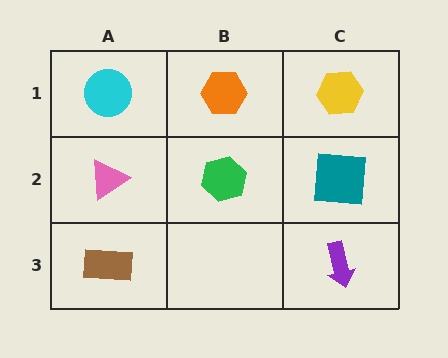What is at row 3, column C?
A purple arrow.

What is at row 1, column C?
A yellow hexagon.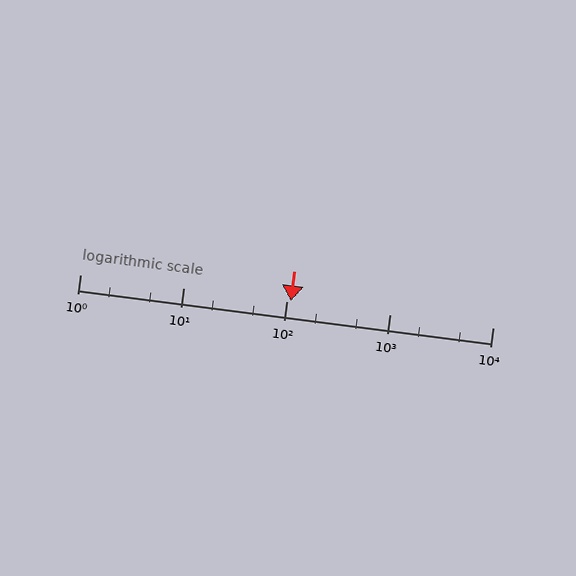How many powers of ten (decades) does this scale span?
The scale spans 4 decades, from 1 to 10000.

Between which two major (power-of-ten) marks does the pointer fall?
The pointer is between 100 and 1000.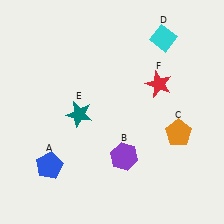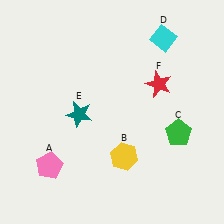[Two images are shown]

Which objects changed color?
A changed from blue to pink. B changed from purple to yellow. C changed from orange to green.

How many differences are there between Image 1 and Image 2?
There are 3 differences between the two images.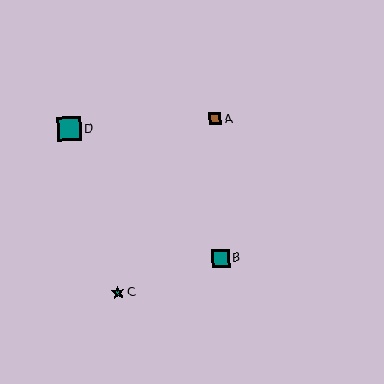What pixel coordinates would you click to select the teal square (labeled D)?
Click at (69, 129) to select the teal square D.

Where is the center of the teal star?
The center of the teal star is at (118, 292).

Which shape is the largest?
The teal square (labeled D) is the largest.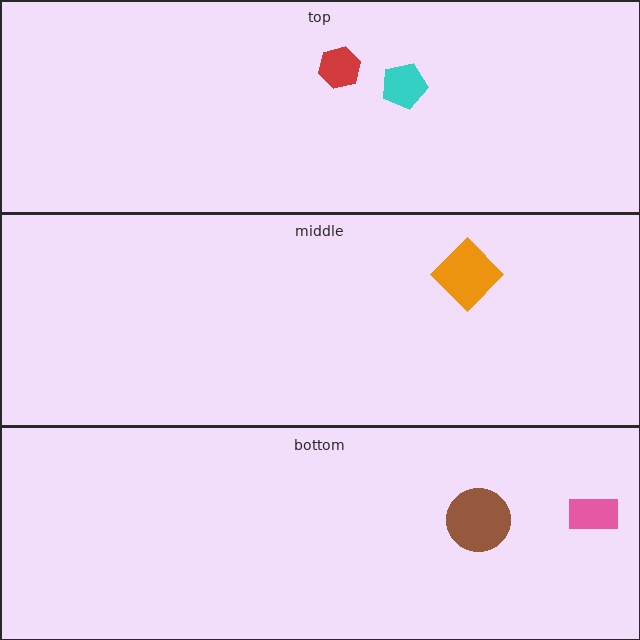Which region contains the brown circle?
The bottom region.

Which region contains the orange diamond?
The middle region.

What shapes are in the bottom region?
The brown circle, the pink rectangle.